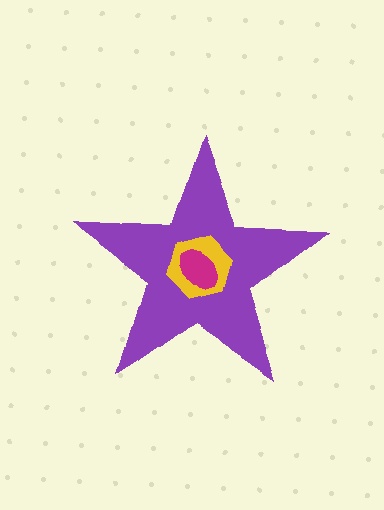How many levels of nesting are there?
3.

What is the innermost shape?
The magenta ellipse.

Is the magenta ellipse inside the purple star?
Yes.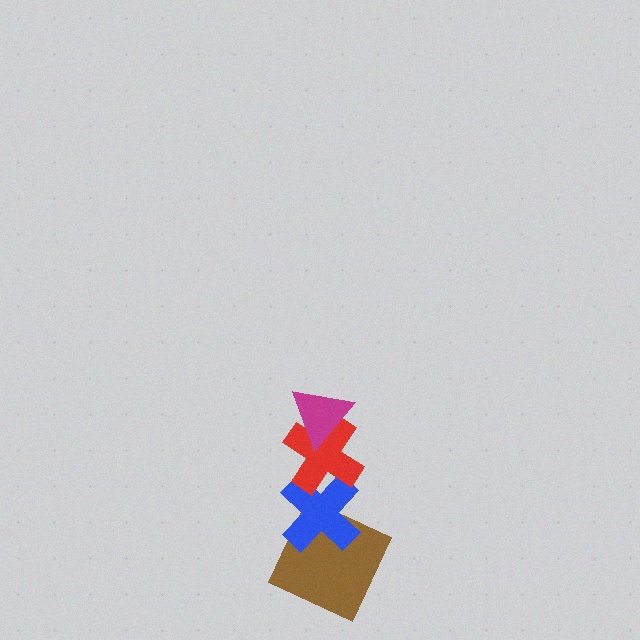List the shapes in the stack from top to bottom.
From top to bottom: the magenta triangle, the red cross, the blue cross, the brown square.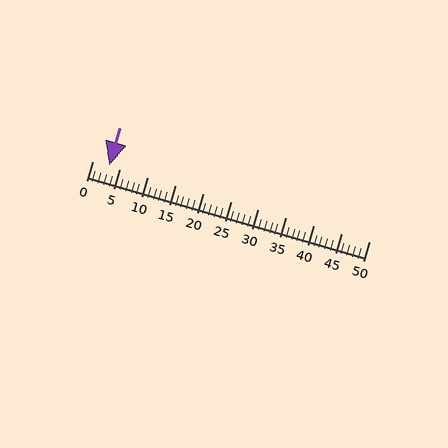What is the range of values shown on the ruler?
The ruler shows values from 0 to 50.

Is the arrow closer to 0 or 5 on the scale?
The arrow is closer to 5.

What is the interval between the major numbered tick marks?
The major tick marks are spaced 5 units apart.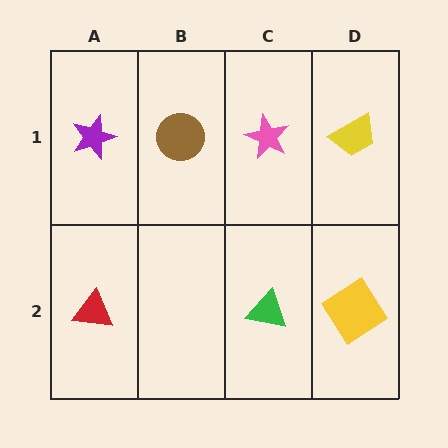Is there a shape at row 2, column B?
No, that cell is empty.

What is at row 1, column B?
A brown circle.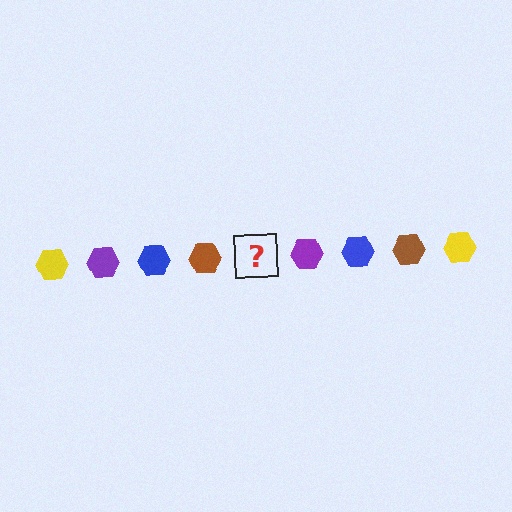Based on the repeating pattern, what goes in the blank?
The blank should be a yellow hexagon.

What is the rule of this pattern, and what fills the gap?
The rule is that the pattern cycles through yellow, purple, blue, brown hexagons. The gap should be filled with a yellow hexagon.